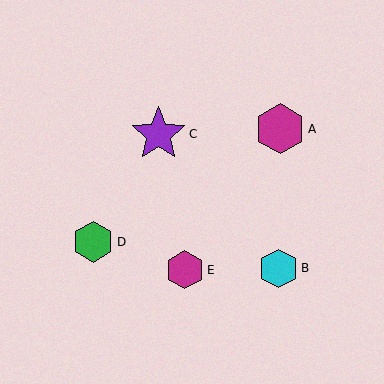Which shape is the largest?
The purple star (labeled C) is the largest.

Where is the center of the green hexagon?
The center of the green hexagon is at (93, 242).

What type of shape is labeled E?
Shape E is a magenta hexagon.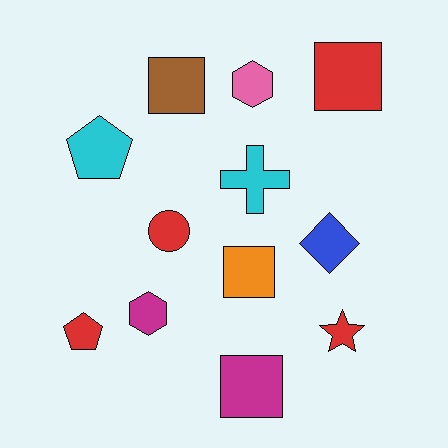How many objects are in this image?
There are 12 objects.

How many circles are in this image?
There is 1 circle.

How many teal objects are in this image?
There are no teal objects.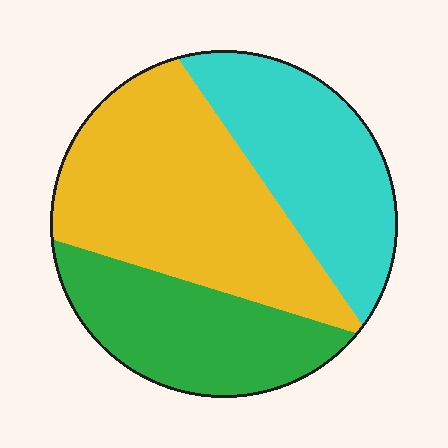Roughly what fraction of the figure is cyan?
Cyan takes up about one third (1/3) of the figure.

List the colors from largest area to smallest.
From largest to smallest: yellow, cyan, green.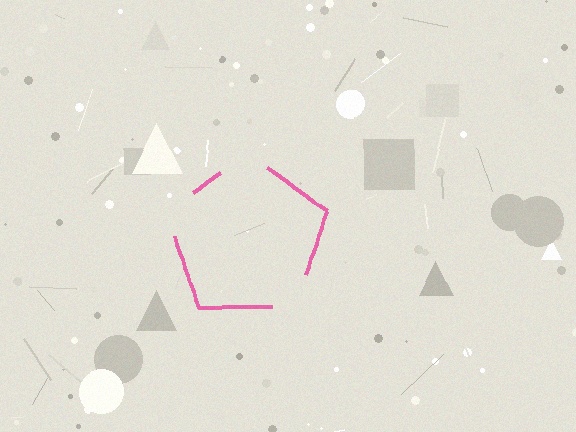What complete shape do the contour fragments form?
The contour fragments form a pentagon.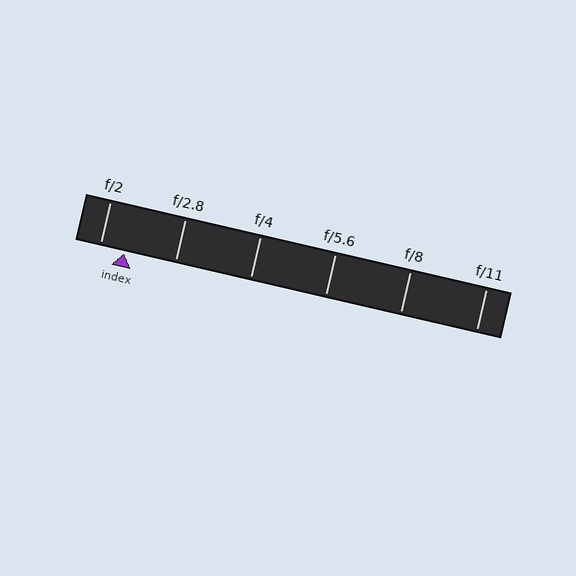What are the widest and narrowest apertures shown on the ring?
The widest aperture shown is f/2 and the narrowest is f/11.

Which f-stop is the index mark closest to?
The index mark is closest to f/2.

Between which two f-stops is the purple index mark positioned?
The index mark is between f/2 and f/2.8.